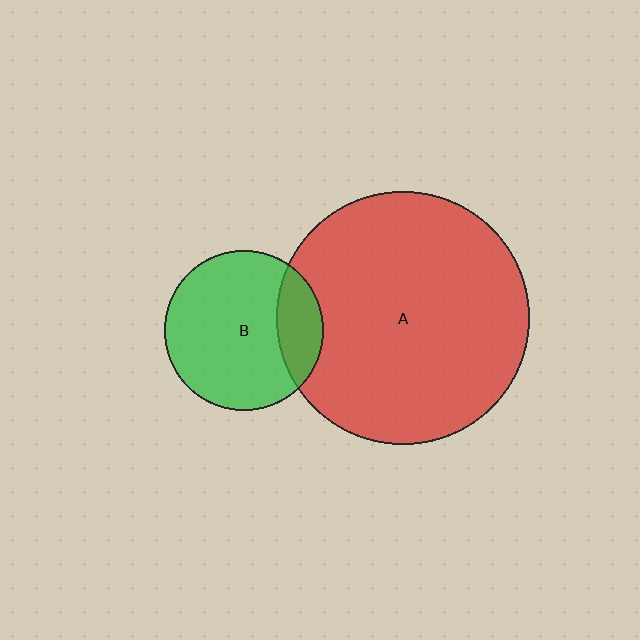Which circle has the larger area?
Circle A (red).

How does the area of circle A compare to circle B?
Approximately 2.5 times.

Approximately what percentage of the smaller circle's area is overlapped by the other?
Approximately 20%.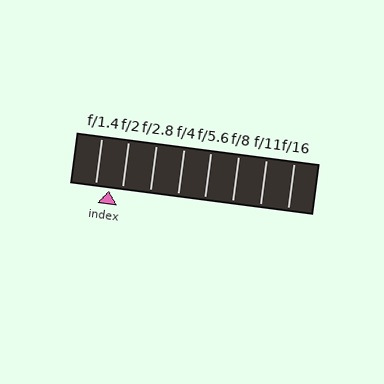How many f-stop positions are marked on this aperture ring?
There are 8 f-stop positions marked.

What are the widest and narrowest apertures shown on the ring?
The widest aperture shown is f/1.4 and the narrowest is f/16.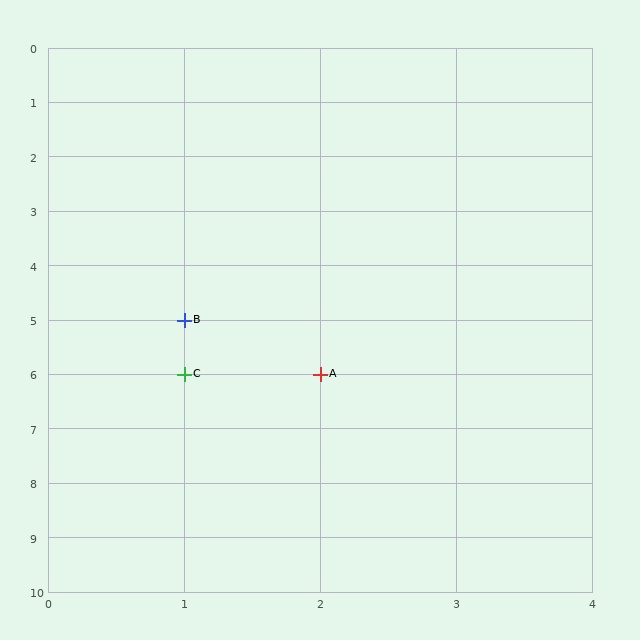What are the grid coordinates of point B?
Point B is at grid coordinates (1, 5).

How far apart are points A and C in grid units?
Points A and C are 1 column apart.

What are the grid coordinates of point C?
Point C is at grid coordinates (1, 6).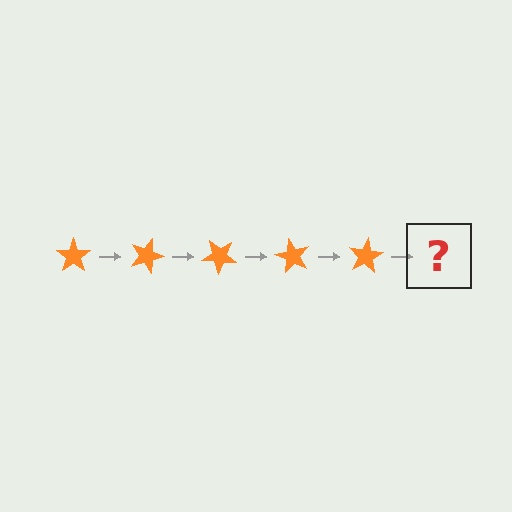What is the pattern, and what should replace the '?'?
The pattern is that the star rotates 20 degrees each step. The '?' should be an orange star rotated 100 degrees.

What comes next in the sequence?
The next element should be an orange star rotated 100 degrees.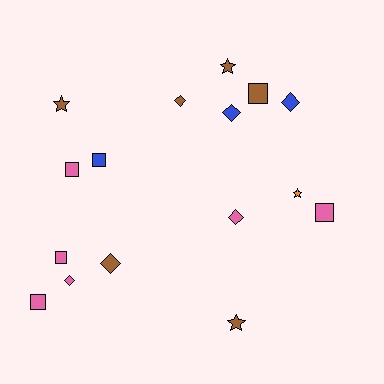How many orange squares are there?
There are no orange squares.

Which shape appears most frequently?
Square, with 6 objects.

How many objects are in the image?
There are 16 objects.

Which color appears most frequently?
Pink, with 6 objects.